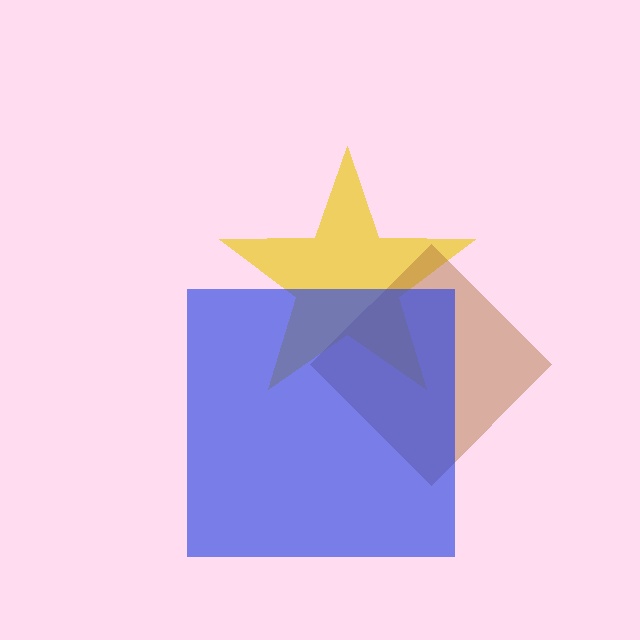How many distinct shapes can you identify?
There are 3 distinct shapes: a yellow star, a brown diamond, a blue square.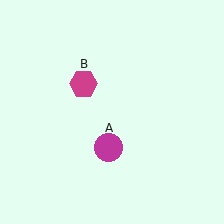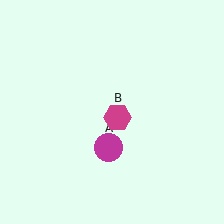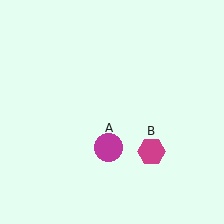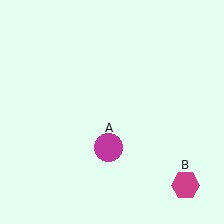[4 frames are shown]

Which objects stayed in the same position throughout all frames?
Magenta circle (object A) remained stationary.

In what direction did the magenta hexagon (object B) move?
The magenta hexagon (object B) moved down and to the right.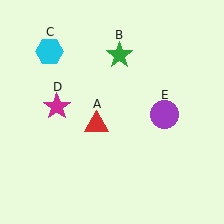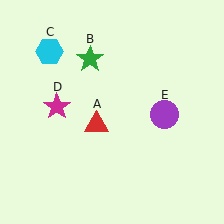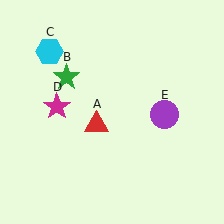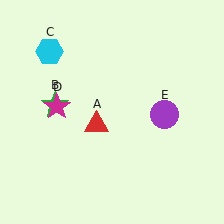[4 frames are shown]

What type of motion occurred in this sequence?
The green star (object B) rotated counterclockwise around the center of the scene.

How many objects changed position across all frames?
1 object changed position: green star (object B).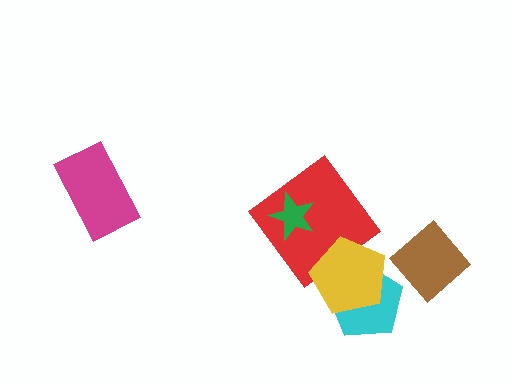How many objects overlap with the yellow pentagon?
2 objects overlap with the yellow pentagon.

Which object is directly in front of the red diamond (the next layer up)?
The green star is directly in front of the red diamond.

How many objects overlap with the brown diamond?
0 objects overlap with the brown diamond.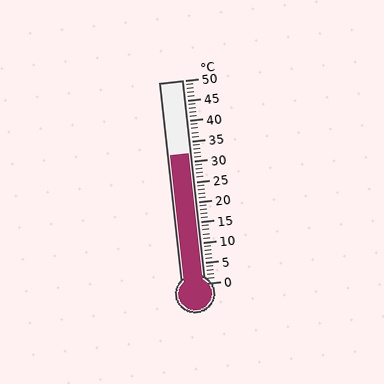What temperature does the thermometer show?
The thermometer shows approximately 32°C.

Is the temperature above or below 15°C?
The temperature is above 15°C.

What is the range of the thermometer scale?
The thermometer scale ranges from 0°C to 50°C.